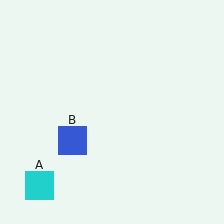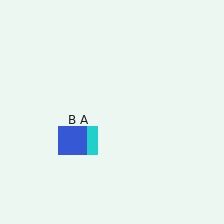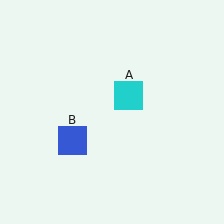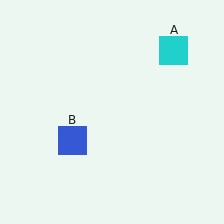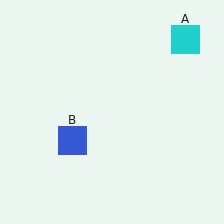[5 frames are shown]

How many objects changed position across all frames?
1 object changed position: cyan square (object A).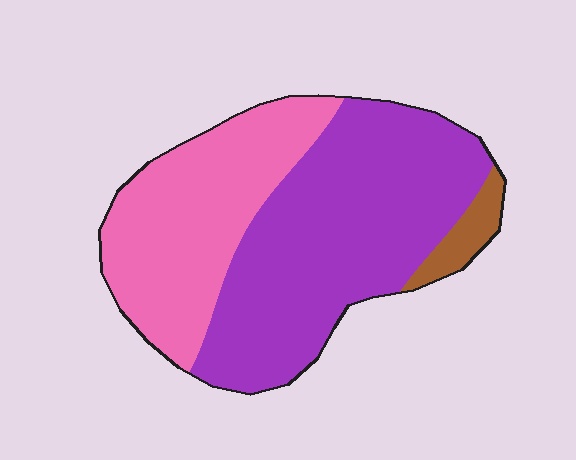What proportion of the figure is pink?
Pink takes up between a third and a half of the figure.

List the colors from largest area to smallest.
From largest to smallest: purple, pink, brown.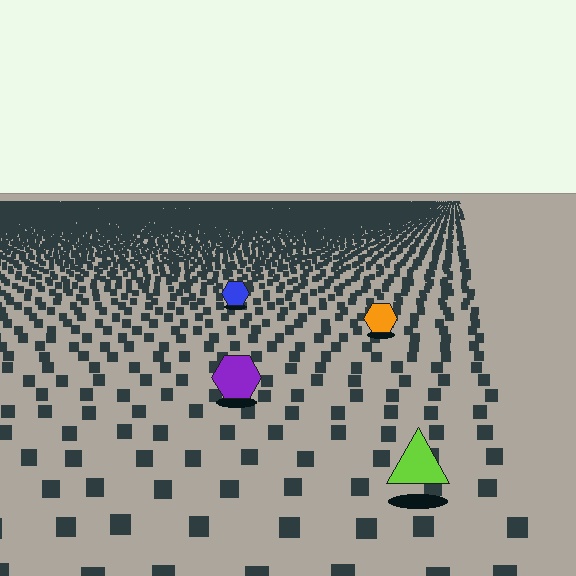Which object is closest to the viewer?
The lime triangle is closest. The texture marks near it are larger and more spread out.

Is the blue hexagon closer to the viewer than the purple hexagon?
No. The purple hexagon is closer — you can tell from the texture gradient: the ground texture is coarser near it.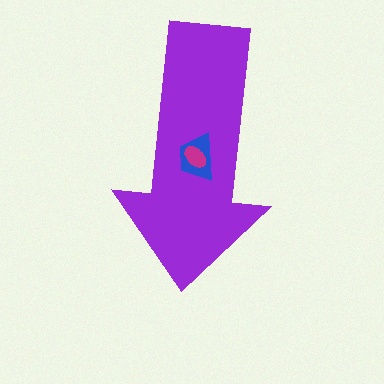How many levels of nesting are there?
3.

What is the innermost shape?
The magenta ellipse.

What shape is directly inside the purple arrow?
The blue trapezoid.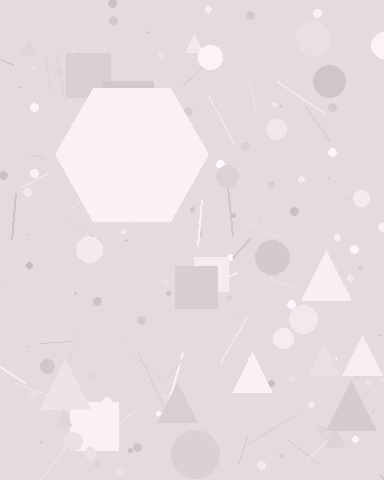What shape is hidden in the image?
A hexagon is hidden in the image.